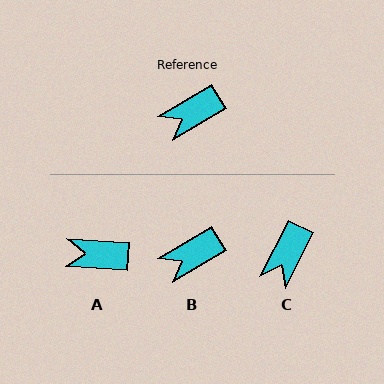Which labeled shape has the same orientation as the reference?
B.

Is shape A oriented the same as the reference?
No, it is off by about 35 degrees.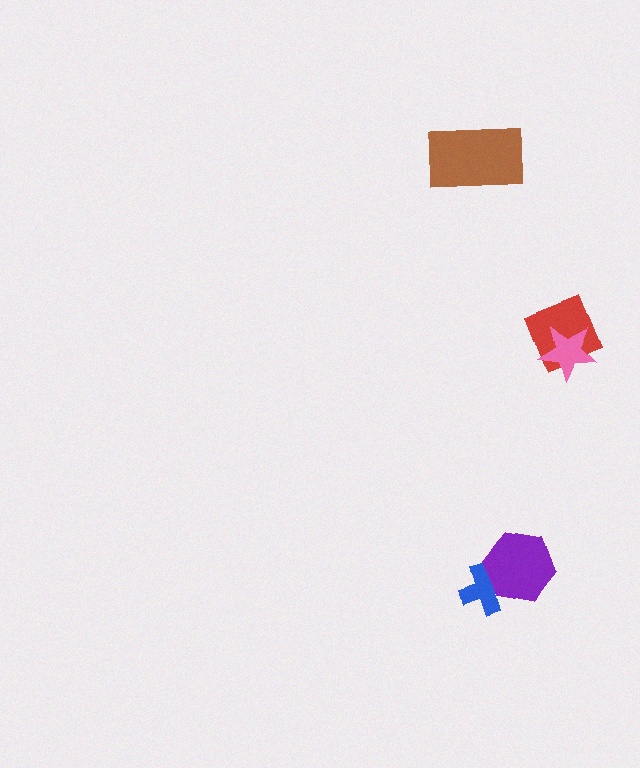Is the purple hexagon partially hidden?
No, no other shape covers it.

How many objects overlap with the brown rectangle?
0 objects overlap with the brown rectangle.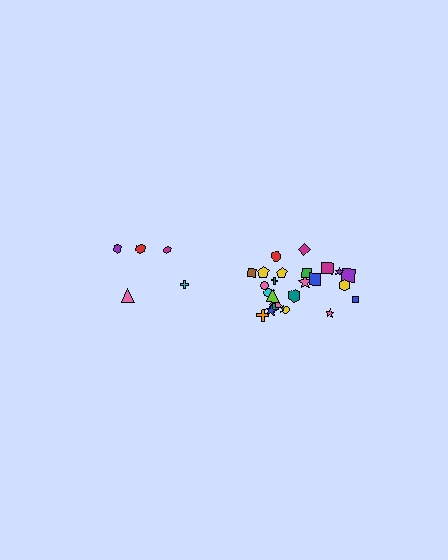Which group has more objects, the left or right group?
The right group.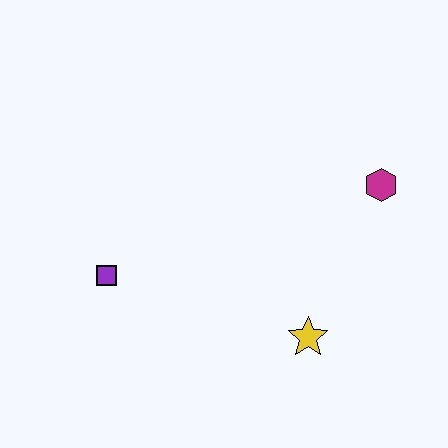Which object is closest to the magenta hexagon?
The yellow star is closest to the magenta hexagon.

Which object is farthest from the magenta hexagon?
The purple square is farthest from the magenta hexagon.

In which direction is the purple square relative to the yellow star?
The purple square is to the left of the yellow star.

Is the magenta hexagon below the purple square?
No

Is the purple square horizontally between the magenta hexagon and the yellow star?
No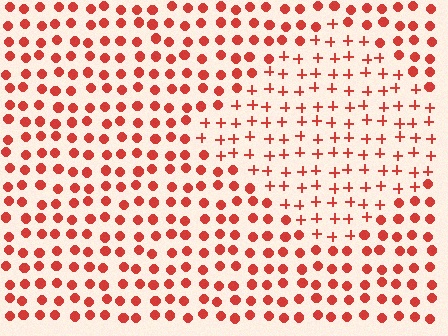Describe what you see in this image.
The image is filled with small red elements arranged in a uniform grid. A diamond-shaped region contains plus signs, while the surrounding area contains circles. The boundary is defined purely by the change in element shape.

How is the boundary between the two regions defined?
The boundary is defined by a change in element shape: plus signs inside vs. circles outside. All elements share the same color and spacing.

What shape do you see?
I see a diamond.